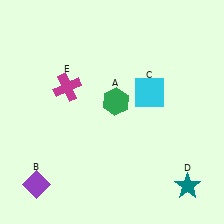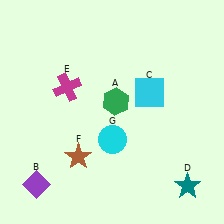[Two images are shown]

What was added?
A brown star (F), a cyan circle (G) were added in Image 2.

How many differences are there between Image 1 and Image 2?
There are 2 differences between the two images.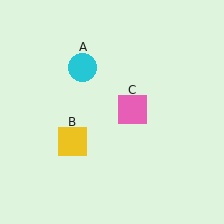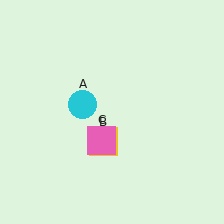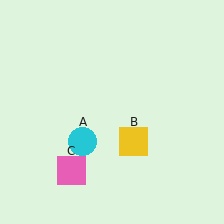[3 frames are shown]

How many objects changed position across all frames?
3 objects changed position: cyan circle (object A), yellow square (object B), pink square (object C).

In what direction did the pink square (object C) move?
The pink square (object C) moved down and to the left.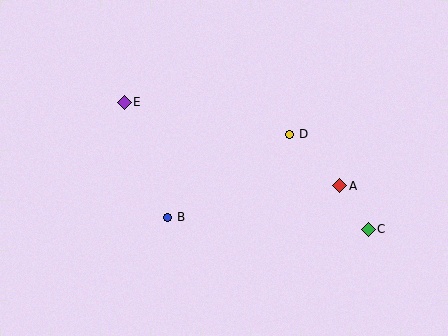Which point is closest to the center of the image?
Point D at (290, 134) is closest to the center.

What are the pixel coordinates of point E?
Point E is at (124, 102).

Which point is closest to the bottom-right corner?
Point C is closest to the bottom-right corner.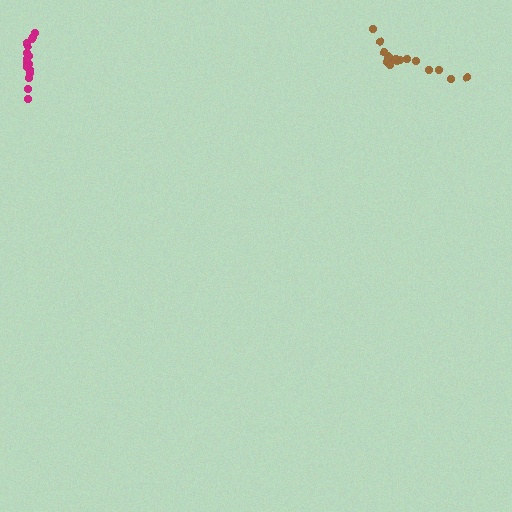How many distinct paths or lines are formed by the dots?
There are 2 distinct paths.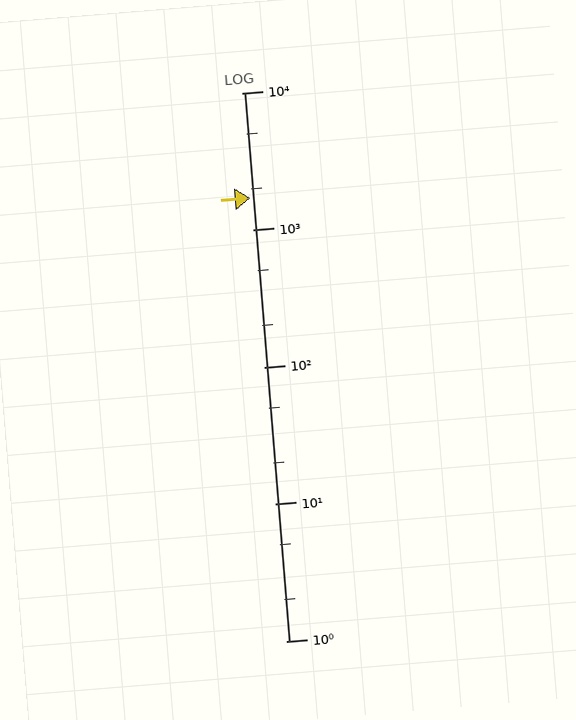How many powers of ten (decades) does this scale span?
The scale spans 4 decades, from 1 to 10000.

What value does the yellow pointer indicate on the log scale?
The pointer indicates approximately 1700.